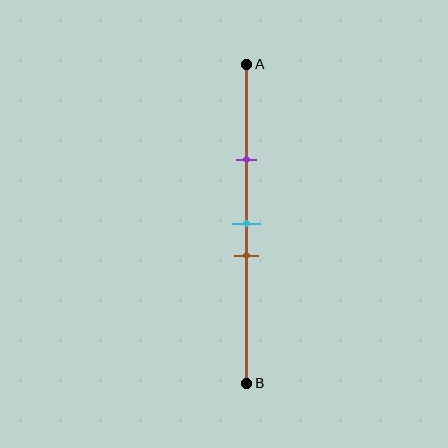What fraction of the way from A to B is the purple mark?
The purple mark is approximately 30% (0.3) of the way from A to B.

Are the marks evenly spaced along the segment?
No, the marks are not evenly spaced.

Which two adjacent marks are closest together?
The cyan and brown marks are the closest adjacent pair.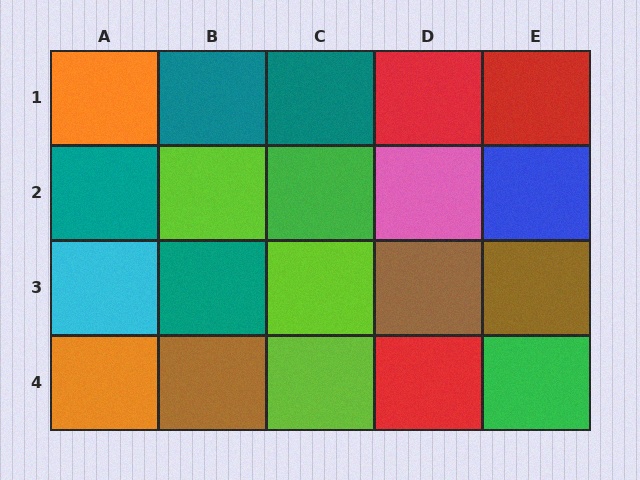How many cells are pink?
1 cell is pink.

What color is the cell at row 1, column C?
Teal.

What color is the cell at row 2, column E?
Blue.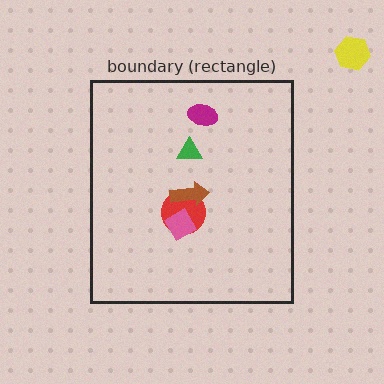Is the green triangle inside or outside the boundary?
Inside.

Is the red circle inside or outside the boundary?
Inside.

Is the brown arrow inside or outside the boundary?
Inside.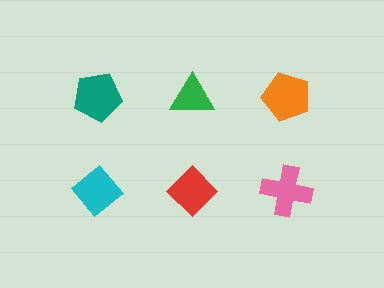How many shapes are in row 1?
3 shapes.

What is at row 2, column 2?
A red diamond.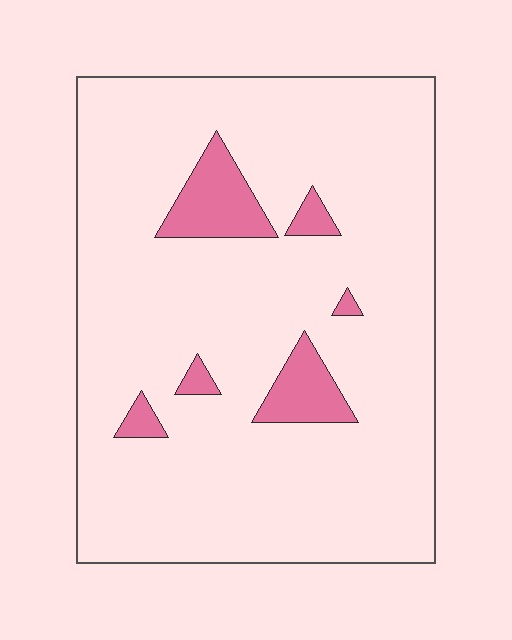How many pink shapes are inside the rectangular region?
6.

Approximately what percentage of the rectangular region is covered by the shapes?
Approximately 10%.